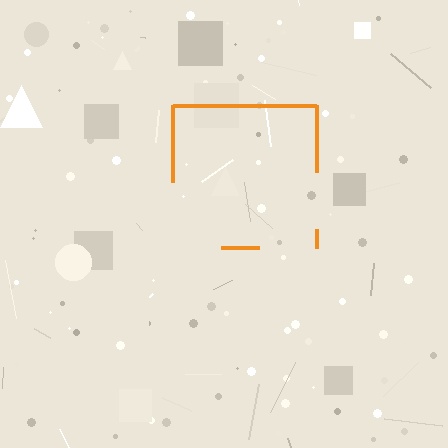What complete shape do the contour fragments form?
The contour fragments form a square.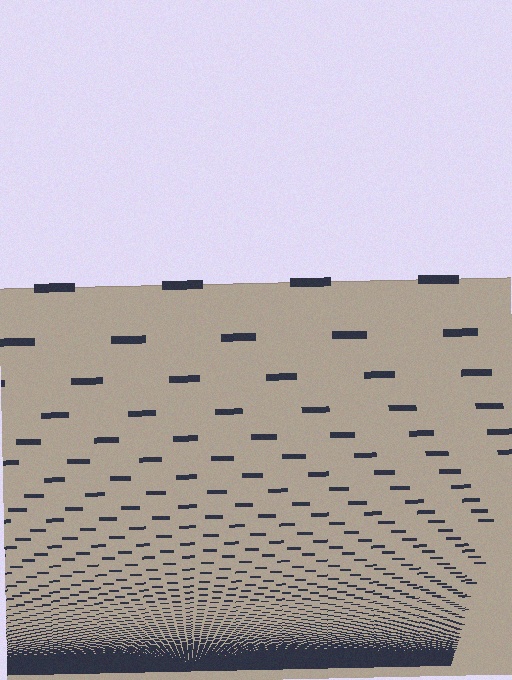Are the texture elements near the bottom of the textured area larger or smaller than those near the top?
Smaller. The gradient is inverted — elements near the bottom are smaller and denser.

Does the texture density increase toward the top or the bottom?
Density increases toward the bottom.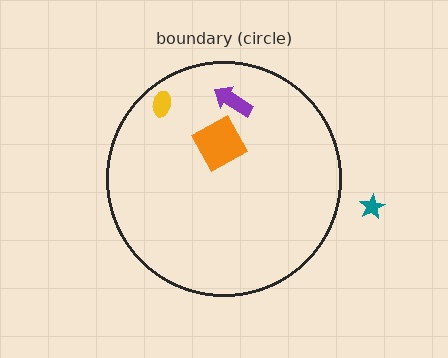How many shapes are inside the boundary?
3 inside, 1 outside.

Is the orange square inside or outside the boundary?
Inside.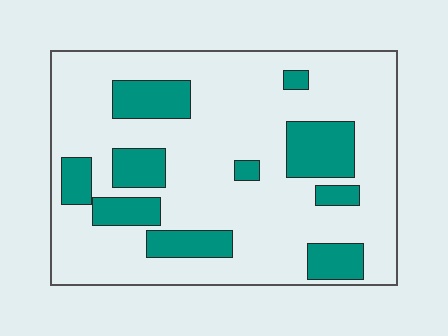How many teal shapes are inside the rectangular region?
10.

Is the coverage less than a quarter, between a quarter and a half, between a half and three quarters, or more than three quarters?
Less than a quarter.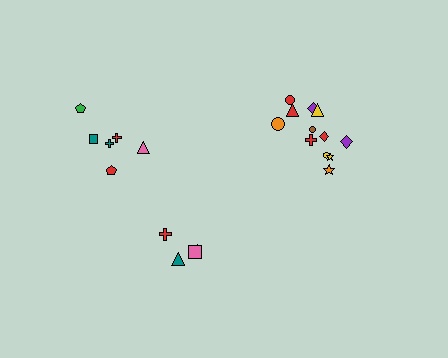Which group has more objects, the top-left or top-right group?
The top-right group.